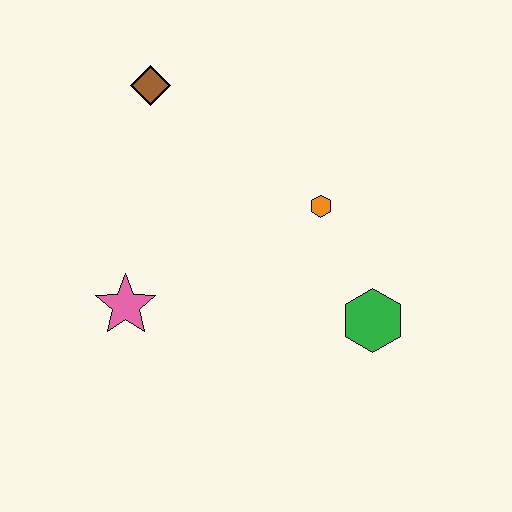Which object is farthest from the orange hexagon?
The pink star is farthest from the orange hexagon.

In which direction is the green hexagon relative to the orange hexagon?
The green hexagon is below the orange hexagon.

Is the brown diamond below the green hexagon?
No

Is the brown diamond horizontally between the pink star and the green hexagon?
Yes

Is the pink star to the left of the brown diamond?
Yes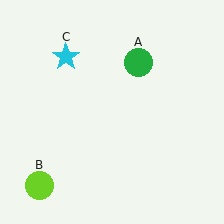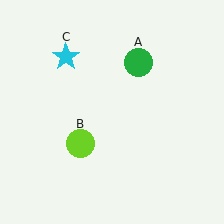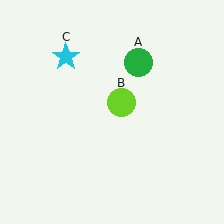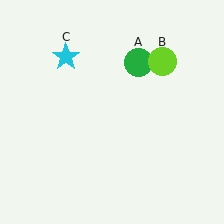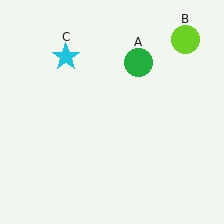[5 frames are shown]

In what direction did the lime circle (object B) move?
The lime circle (object B) moved up and to the right.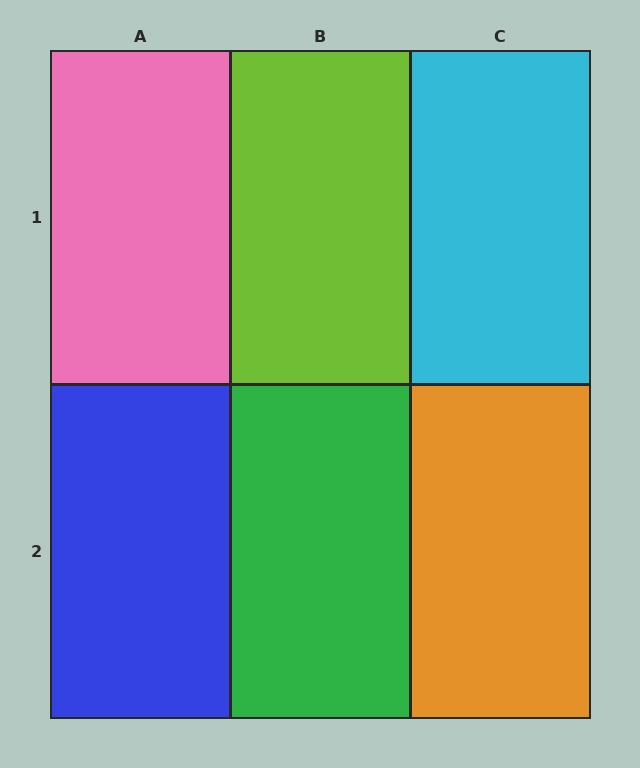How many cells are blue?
1 cell is blue.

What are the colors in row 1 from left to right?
Pink, lime, cyan.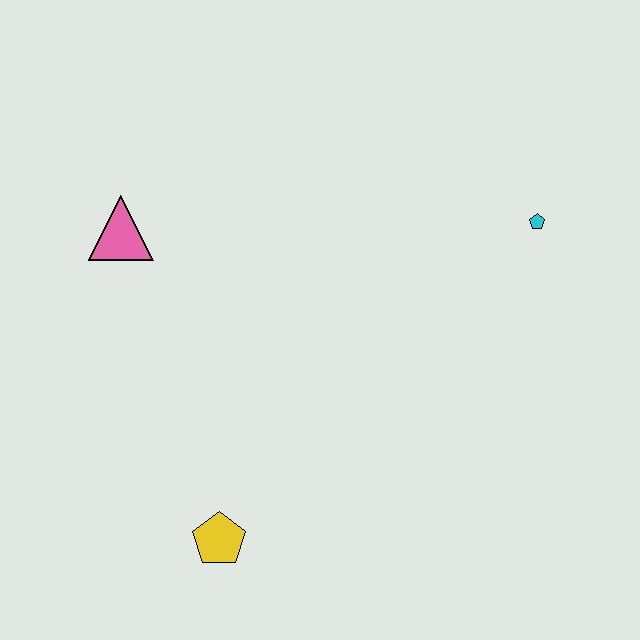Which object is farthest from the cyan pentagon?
The yellow pentagon is farthest from the cyan pentagon.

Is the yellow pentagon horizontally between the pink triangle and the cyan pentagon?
Yes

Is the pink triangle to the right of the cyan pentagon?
No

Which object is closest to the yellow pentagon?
The pink triangle is closest to the yellow pentagon.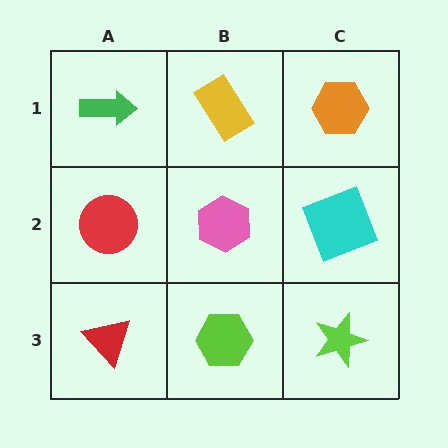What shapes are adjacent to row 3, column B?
A pink hexagon (row 2, column B), a red triangle (row 3, column A), a lime star (row 3, column C).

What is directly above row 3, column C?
A cyan square.